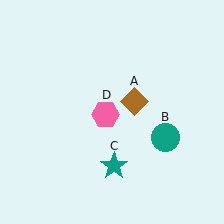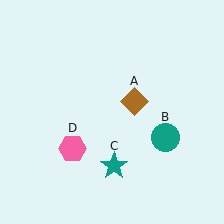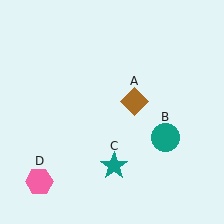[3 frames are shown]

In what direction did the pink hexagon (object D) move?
The pink hexagon (object D) moved down and to the left.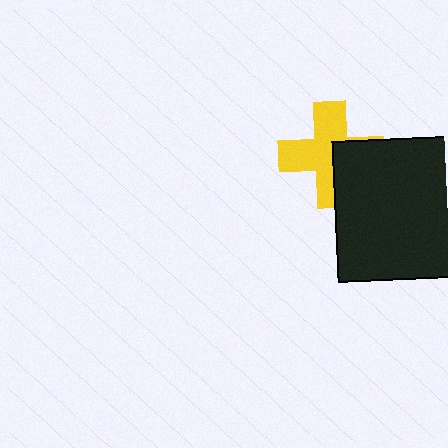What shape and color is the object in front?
The object in front is a black square.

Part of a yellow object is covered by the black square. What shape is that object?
It is a cross.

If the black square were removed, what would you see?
You would see the complete yellow cross.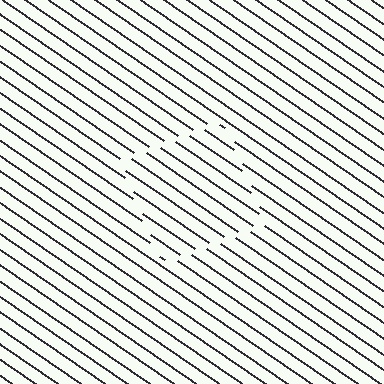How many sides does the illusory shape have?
4 sides — the line-ends trace a square.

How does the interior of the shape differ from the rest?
The interior of the shape contains the same grating, shifted by half a period — the contour is defined by the phase discontinuity where line-ends from the inner and outer gratings abut.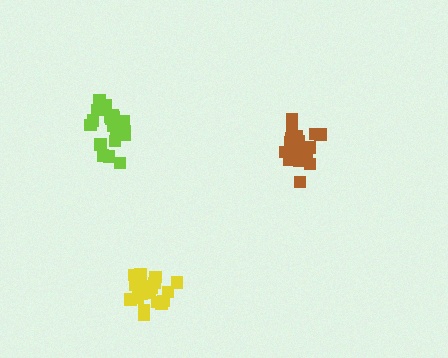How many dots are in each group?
Group 1: 20 dots, Group 2: 20 dots, Group 3: 19 dots (59 total).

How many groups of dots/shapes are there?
There are 3 groups.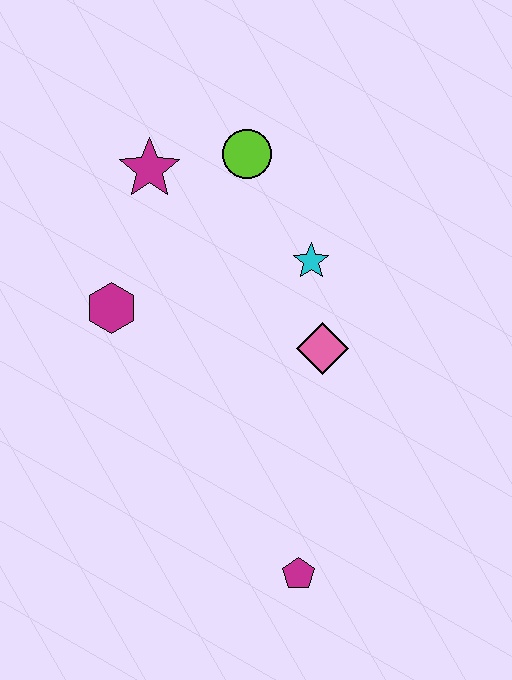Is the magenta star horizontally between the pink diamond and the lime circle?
No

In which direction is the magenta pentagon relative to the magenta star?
The magenta pentagon is below the magenta star.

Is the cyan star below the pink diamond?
No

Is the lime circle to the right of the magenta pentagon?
No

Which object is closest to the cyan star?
The pink diamond is closest to the cyan star.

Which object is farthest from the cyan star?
The magenta pentagon is farthest from the cyan star.